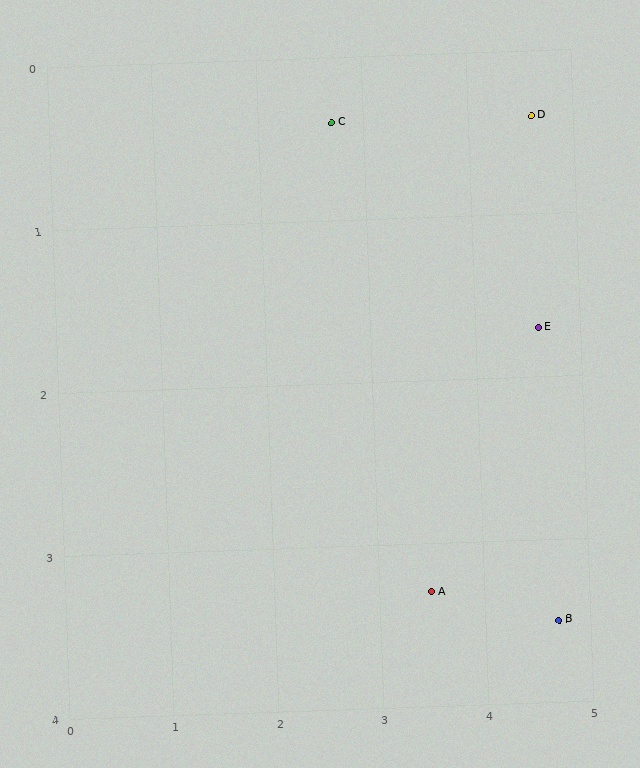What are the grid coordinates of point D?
Point D is at approximately (4.6, 0.4).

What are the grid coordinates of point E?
Point E is at approximately (4.6, 1.7).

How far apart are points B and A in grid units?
Points B and A are about 1.2 grid units apart.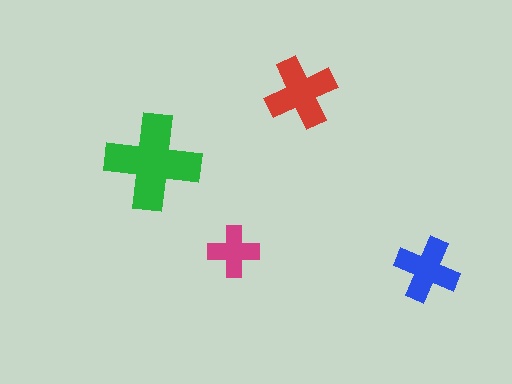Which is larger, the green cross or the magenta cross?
The green one.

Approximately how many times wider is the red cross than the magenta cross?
About 1.5 times wider.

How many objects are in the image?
There are 4 objects in the image.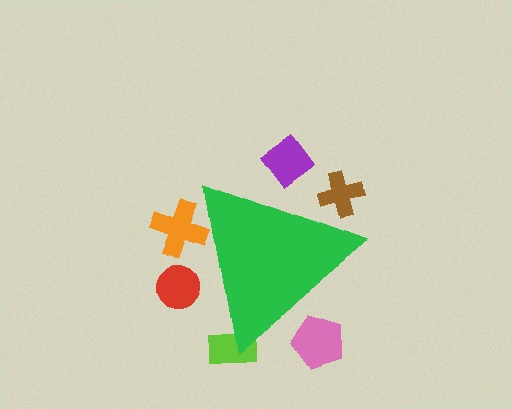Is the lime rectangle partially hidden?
Yes, the lime rectangle is partially hidden behind the green triangle.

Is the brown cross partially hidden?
Yes, the brown cross is partially hidden behind the green triangle.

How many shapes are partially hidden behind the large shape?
6 shapes are partially hidden.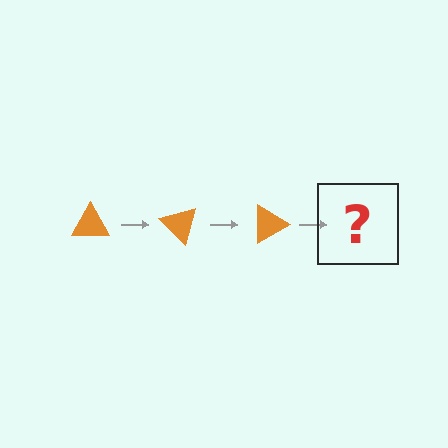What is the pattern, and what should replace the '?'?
The pattern is that the triangle rotates 45 degrees each step. The '?' should be an orange triangle rotated 135 degrees.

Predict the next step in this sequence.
The next step is an orange triangle rotated 135 degrees.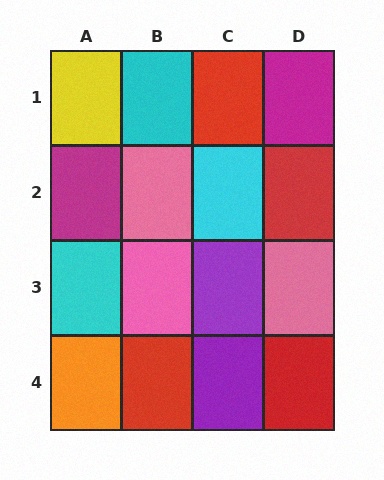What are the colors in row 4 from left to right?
Orange, red, purple, red.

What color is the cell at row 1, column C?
Red.